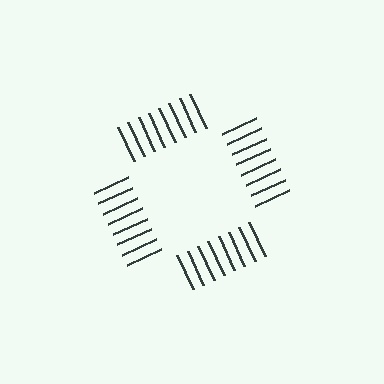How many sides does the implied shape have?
4 sides — the line-ends trace a square.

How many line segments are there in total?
32 — 8 along each of the 4 edges.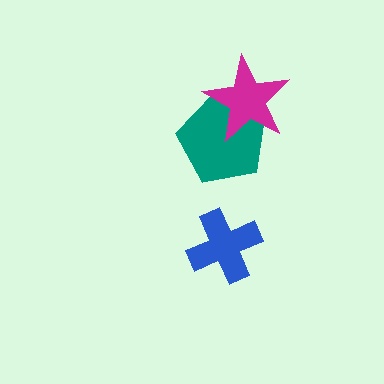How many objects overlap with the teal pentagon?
1 object overlaps with the teal pentagon.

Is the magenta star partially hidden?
No, no other shape covers it.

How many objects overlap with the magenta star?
1 object overlaps with the magenta star.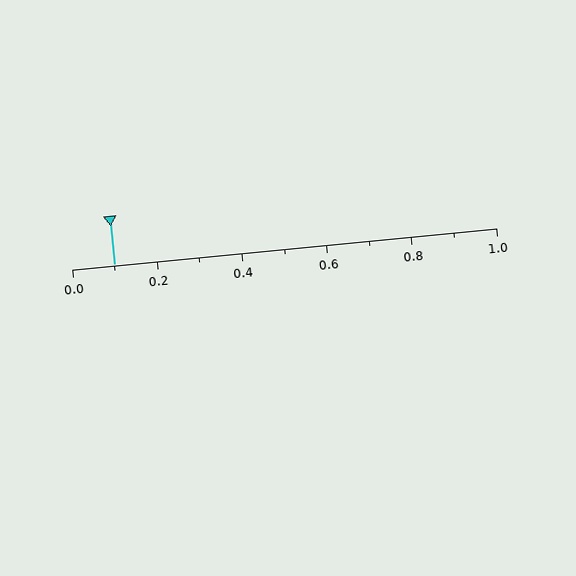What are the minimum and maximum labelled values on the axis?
The axis runs from 0.0 to 1.0.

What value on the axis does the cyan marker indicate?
The marker indicates approximately 0.1.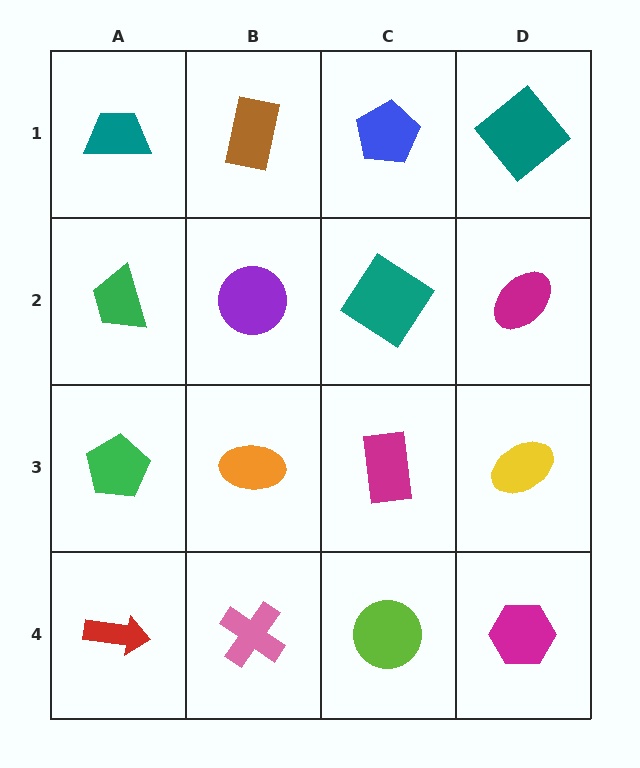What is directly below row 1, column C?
A teal diamond.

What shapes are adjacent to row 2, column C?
A blue pentagon (row 1, column C), a magenta rectangle (row 3, column C), a purple circle (row 2, column B), a magenta ellipse (row 2, column D).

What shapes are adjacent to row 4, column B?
An orange ellipse (row 3, column B), a red arrow (row 4, column A), a lime circle (row 4, column C).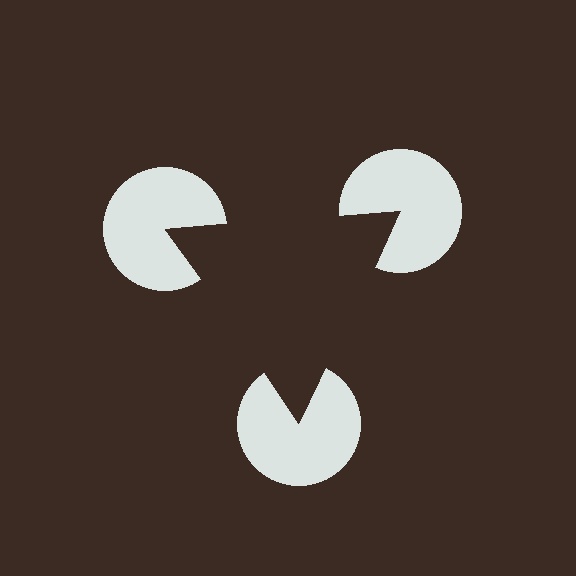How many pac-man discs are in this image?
There are 3 — one at each vertex of the illusory triangle.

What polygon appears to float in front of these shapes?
An illusory triangle — its edges are inferred from the aligned wedge cuts in the pac-man discs, not physically drawn.